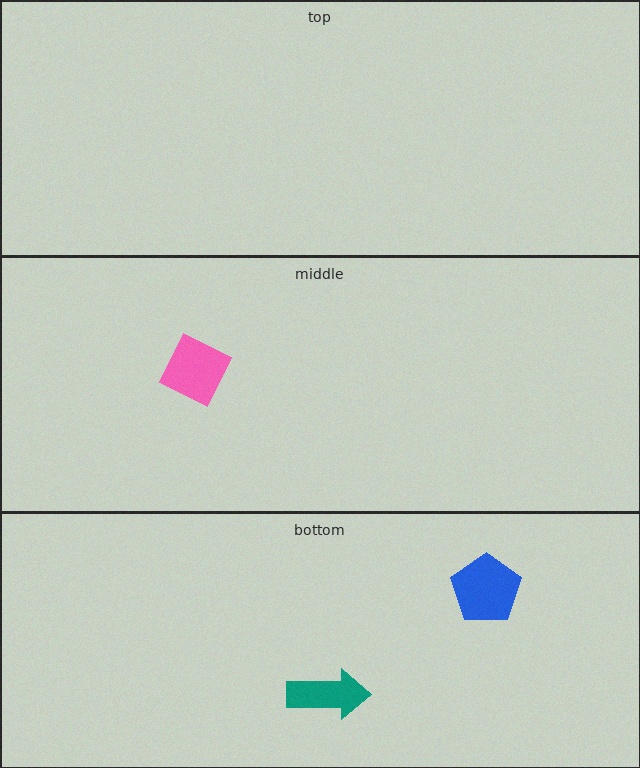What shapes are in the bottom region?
The teal arrow, the blue pentagon.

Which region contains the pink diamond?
The middle region.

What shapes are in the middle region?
The pink diamond.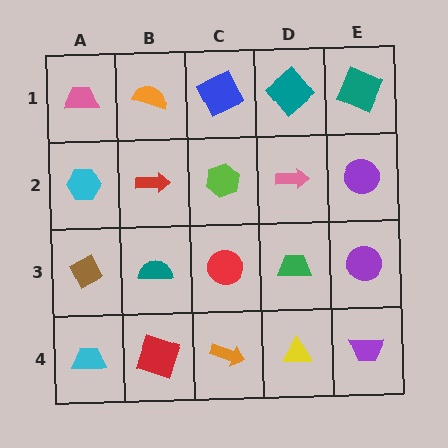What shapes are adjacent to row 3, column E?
A purple circle (row 2, column E), a purple trapezoid (row 4, column E), a green trapezoid (row 3, column D).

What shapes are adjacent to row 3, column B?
A red arrow (row 2, column B), a red square (row 4, column B), a brown diamond (row 3, column A), a red circle (row 3, column C).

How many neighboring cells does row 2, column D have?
4.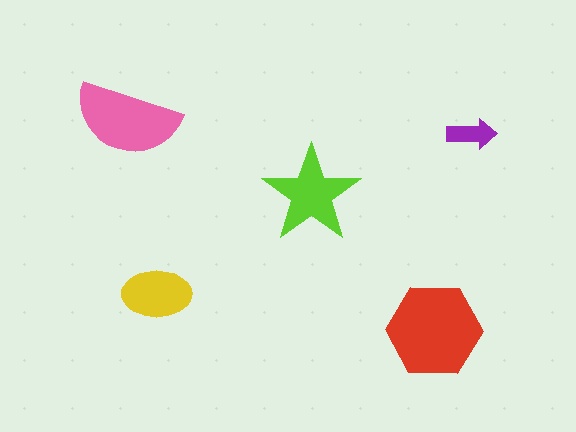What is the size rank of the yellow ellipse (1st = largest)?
4th.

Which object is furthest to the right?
The purple arrow is rightmost.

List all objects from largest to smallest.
The red hexagon, the pink semicircle, the lime star, the yellow ellipse, the purple arrow.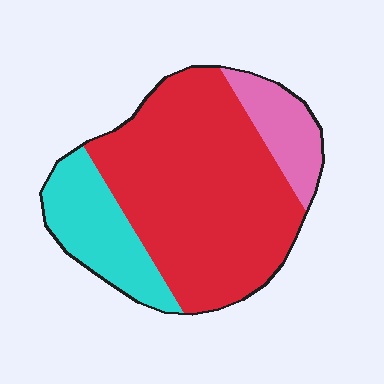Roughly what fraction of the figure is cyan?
Cyan covers roughly 20% of the figure.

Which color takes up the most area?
Red, at roughly 65%.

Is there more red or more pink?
Red.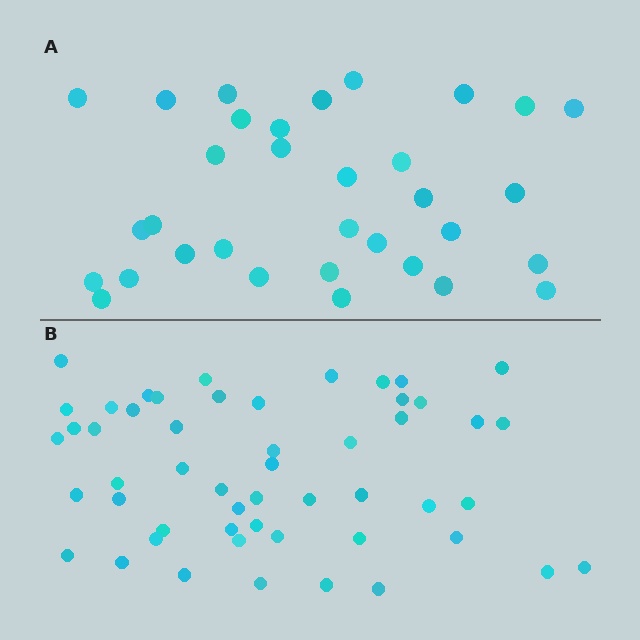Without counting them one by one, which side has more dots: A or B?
Region B (the bottom region) has more dots.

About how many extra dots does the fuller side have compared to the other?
Region B has approximately 20 more dots than region A.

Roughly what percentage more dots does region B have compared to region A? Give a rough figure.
About 60% more.